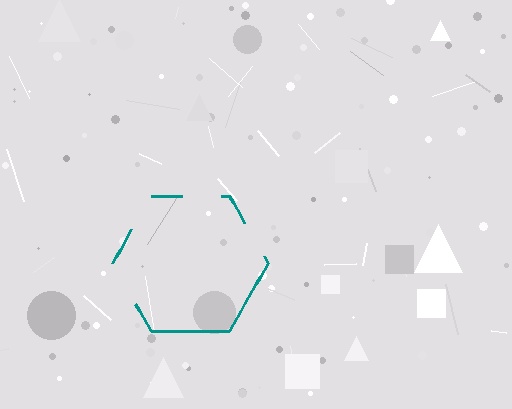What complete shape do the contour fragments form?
The contour fragments form a hexagon.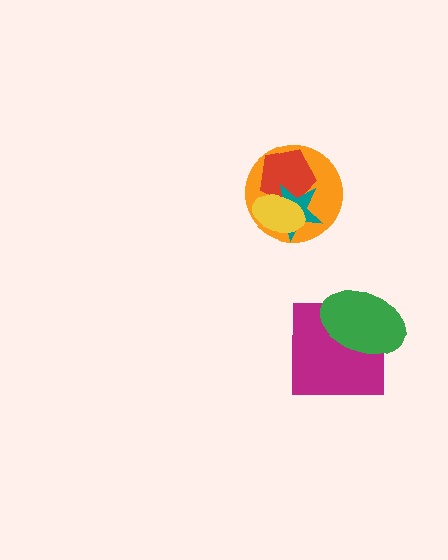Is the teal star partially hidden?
Yes, it is partially covered by another shape.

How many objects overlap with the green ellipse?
1 object overlaps with the green ellipse.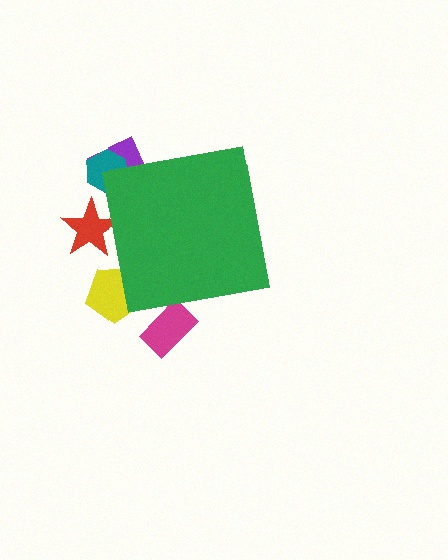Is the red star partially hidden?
Yes, the red star is partially hidden behind the green square.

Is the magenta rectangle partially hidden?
Yes, the magenta rectangle is partially hidden behind the green square.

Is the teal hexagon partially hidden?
Yes, the teal hexagon is partially hidden behind the green square.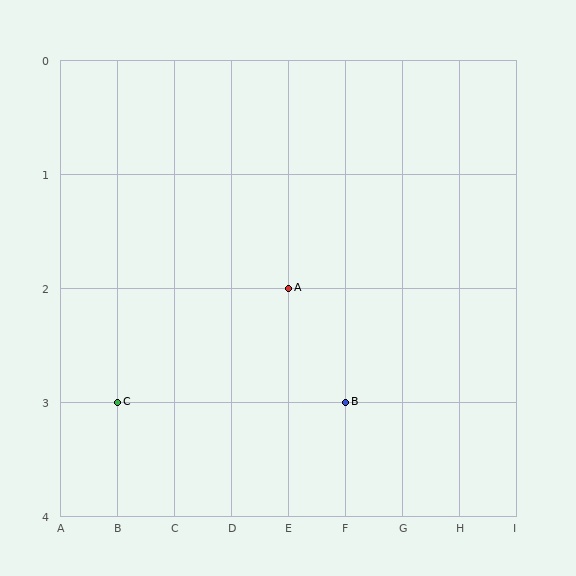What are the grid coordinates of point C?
Point C is at grid coordinates (B, 3).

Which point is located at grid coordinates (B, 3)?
Point C is at (B, 3).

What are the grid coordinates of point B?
Point B is at grid coordinates (F, 3).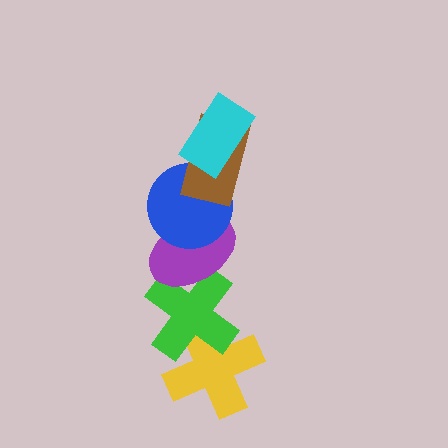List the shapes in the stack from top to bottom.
From top to bottom: the cyan rectangle, the brown rectangle, the blue circle, the purple ellipse, the green cross, the yellow cross.